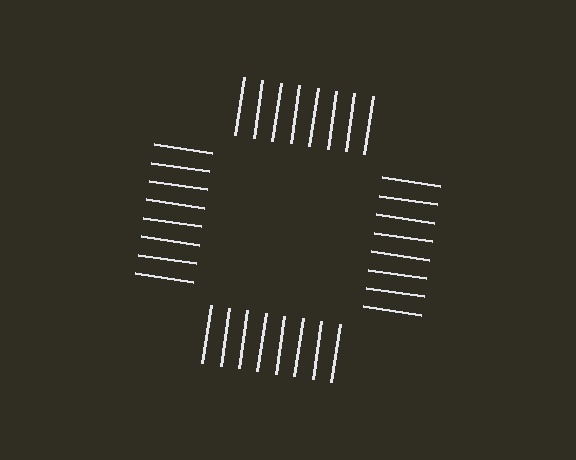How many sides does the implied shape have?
4 sides — the line-ends trace a square.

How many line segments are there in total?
32 — 8 along each of the 4 edges.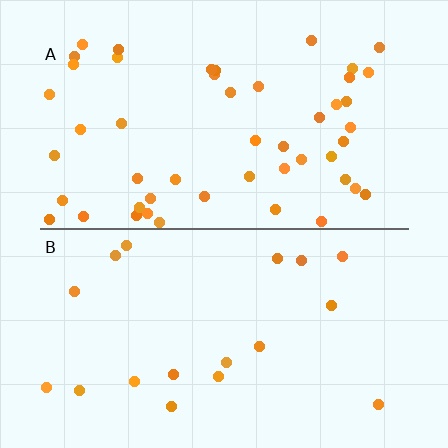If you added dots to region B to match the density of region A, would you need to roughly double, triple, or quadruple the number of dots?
Approximately triple.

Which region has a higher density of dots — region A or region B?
A (the top).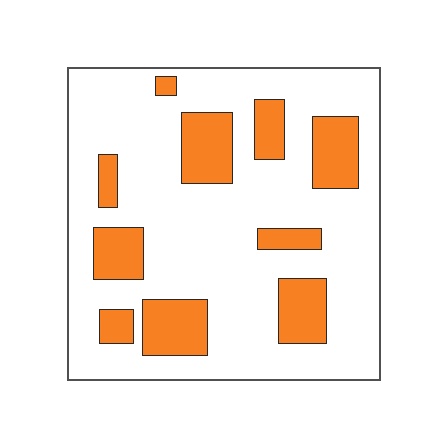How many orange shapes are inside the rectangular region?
10.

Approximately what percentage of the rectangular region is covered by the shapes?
Approximately 25%.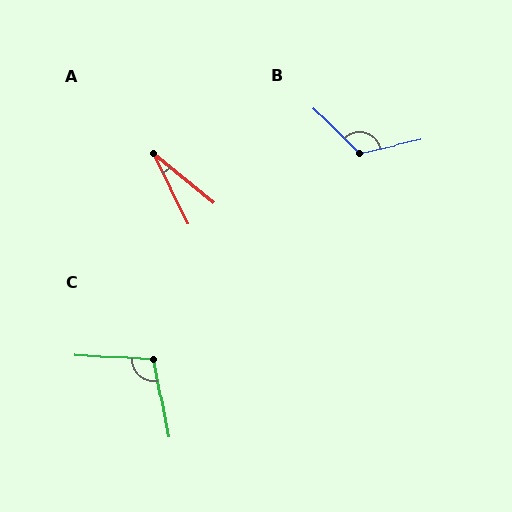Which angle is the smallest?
A, at approximately 24 degrees.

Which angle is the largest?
B, at approximately 122 degrees.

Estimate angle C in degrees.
Approximately 105 degrees.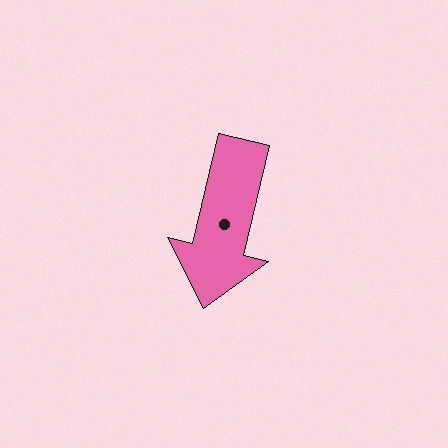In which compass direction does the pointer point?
South.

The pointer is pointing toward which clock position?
Roughly 6 o'clock.